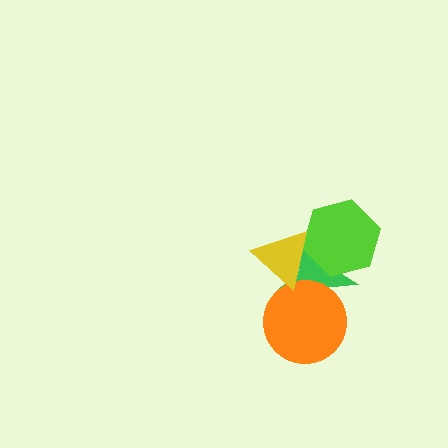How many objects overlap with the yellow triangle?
3 objects overlap with the yellow triangle.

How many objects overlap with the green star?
3 objects overlap with the green star.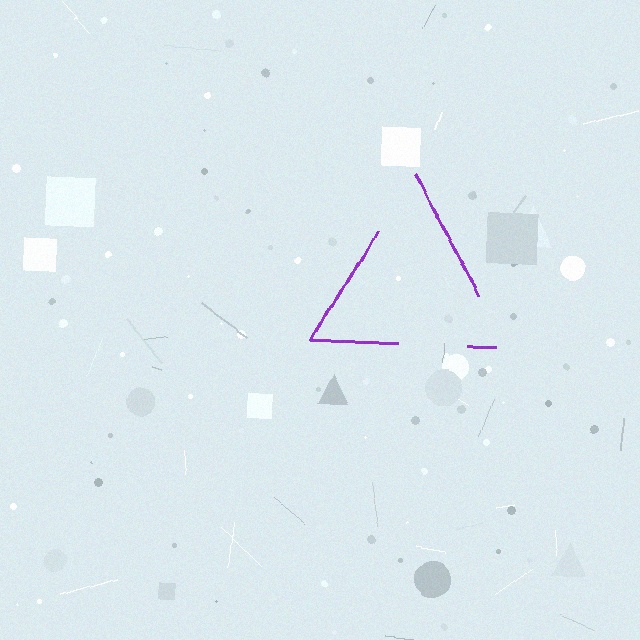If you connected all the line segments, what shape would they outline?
They would outline a triangle.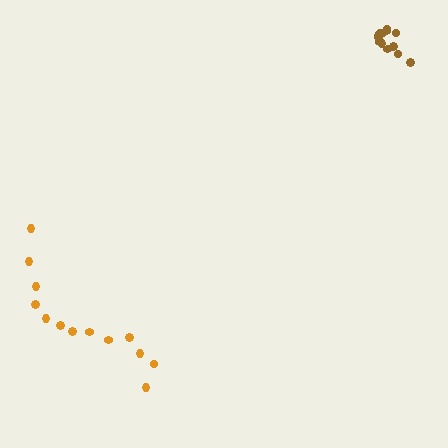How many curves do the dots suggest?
There are 2 distinct paths.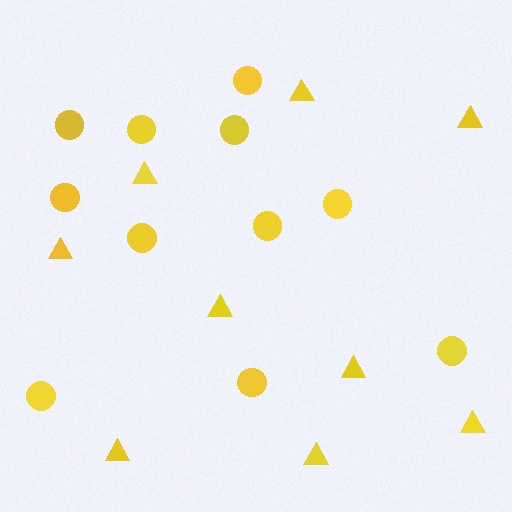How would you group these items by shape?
There are 2 groups: one group of circles (11) and one group of triangles (9).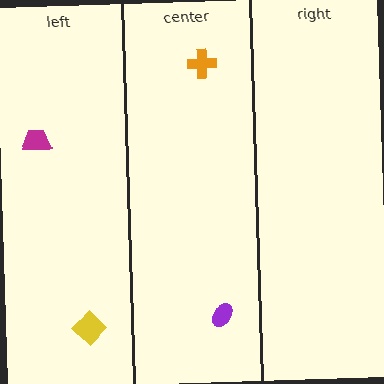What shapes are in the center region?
The orange cross, the purple ellipse.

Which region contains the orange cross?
The center region.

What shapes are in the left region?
The yellow diamond, the magenta trapezoid.